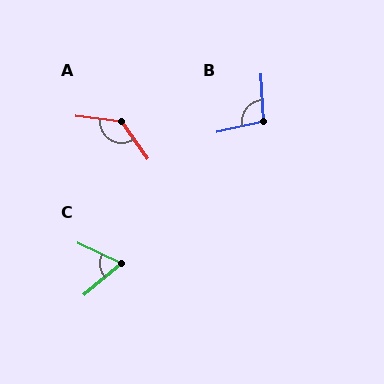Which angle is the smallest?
C, at approximately 65 degrees.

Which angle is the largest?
A, at approximately 132 degrees.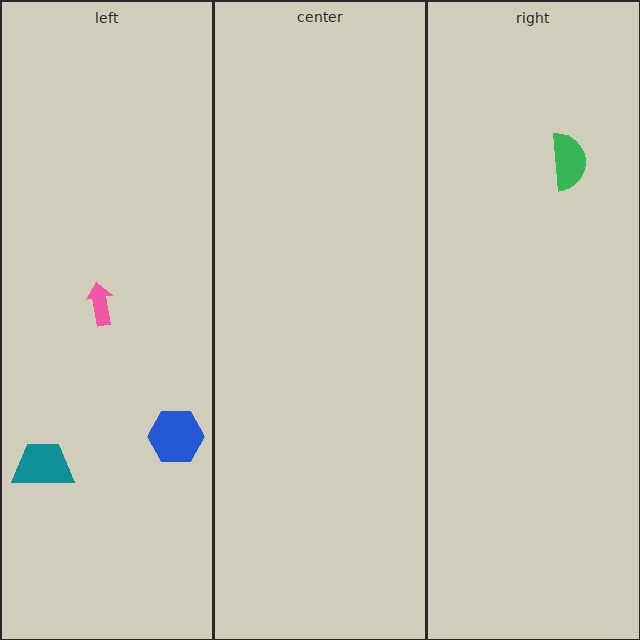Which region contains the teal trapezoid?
The left region.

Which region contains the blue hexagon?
The left region.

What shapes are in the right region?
The green semicircle.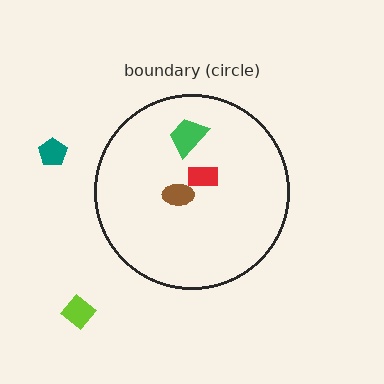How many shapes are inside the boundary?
3 inside, 2 outside.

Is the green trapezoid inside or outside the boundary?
Inside.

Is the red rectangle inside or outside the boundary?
Inside.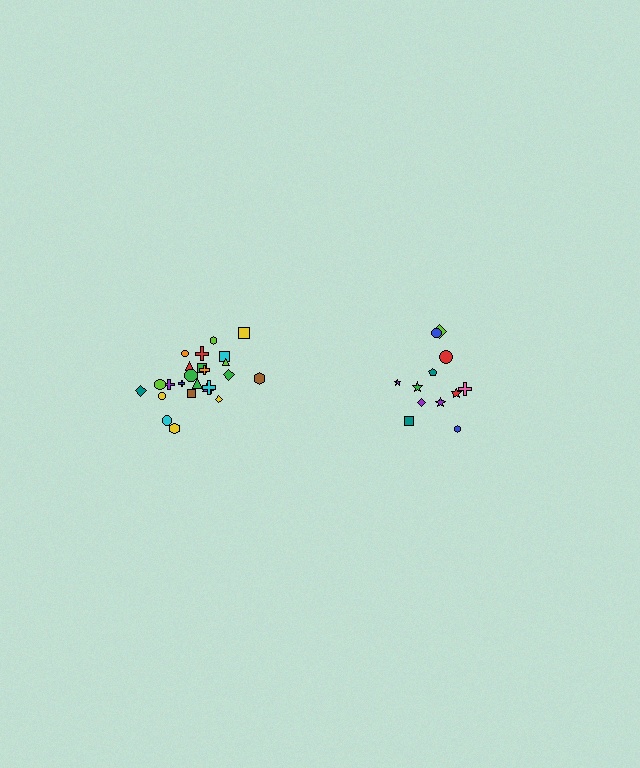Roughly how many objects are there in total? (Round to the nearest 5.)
Roughly 35 objects in total.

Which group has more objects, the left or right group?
The left group.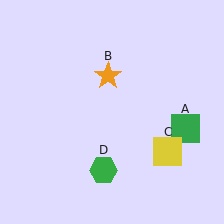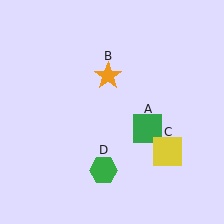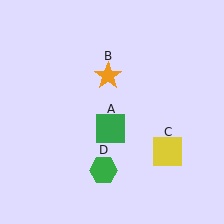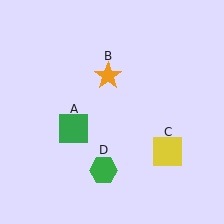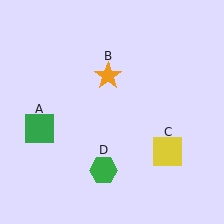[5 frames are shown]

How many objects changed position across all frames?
1 object changed position: green square (object A).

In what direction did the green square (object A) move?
The green square (object A) moved left.